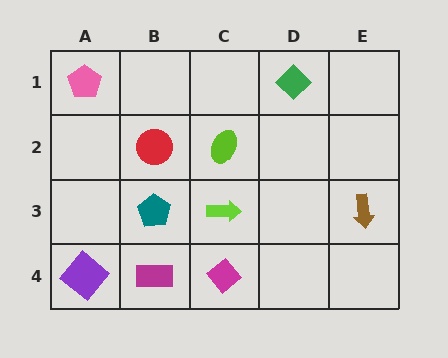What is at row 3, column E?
A brown arrow.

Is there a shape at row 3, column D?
No, that cell is empty.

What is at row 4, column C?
A magenta diamond.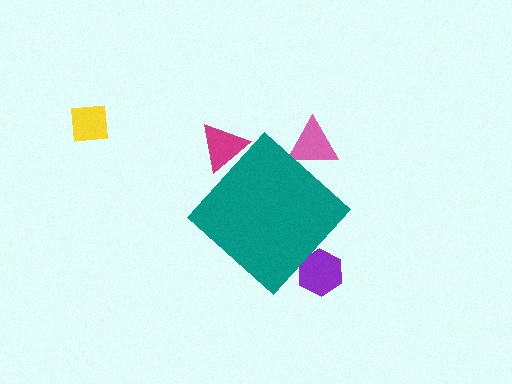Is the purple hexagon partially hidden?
Yes, the purple hexagon is partially hidden behind the teal diamond.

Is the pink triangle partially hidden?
Yes, the pink triangle is partially hidden behind the teal diamond.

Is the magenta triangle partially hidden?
Yes, the magenta triangle is partially hidden behind the teal diamond.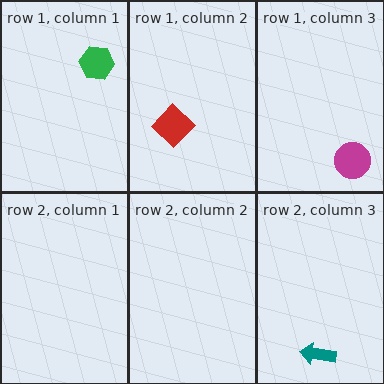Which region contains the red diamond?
The row 1, column 2 region.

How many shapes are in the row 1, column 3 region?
1.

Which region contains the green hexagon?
The row 1, column 1 region.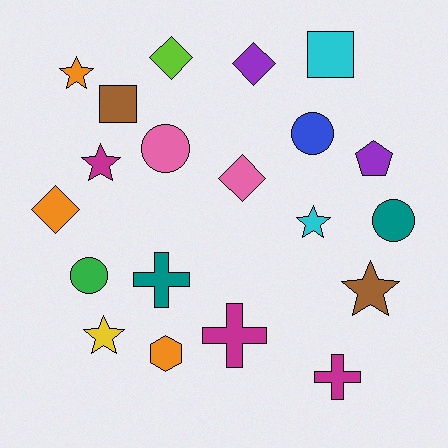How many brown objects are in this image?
There are 2 brown objects.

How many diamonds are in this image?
There are 4 diamonds.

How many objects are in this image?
There are 20 objects.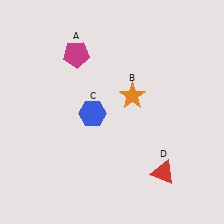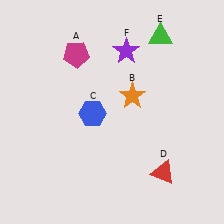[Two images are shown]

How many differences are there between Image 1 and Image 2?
There are 2 differences between the two images.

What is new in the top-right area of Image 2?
A purple star (F) was added in the top-right area of Image 2.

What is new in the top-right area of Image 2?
A green triangle (E) was added in the top-right area of Image 2.